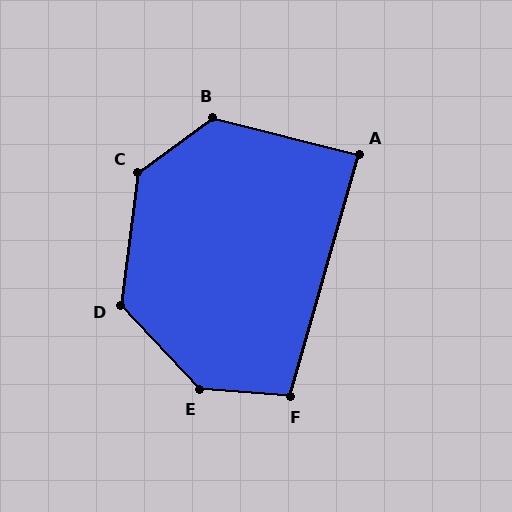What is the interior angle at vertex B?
Approximately 130 degrees (obtuse).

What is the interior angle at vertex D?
Approximately 129 degrees (obtuse).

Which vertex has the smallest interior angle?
A, at approximately 88 degrees.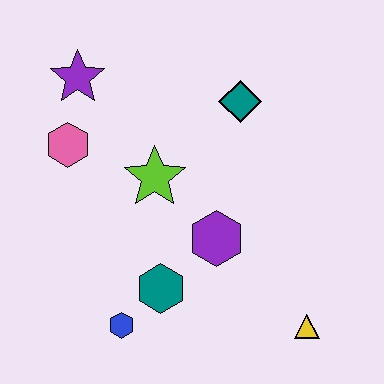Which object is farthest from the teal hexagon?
The purple star is farthest from the teal hexagon.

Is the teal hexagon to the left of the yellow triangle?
Yes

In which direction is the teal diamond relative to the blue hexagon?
The teal diamond is above the blue hexagon.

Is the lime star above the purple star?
No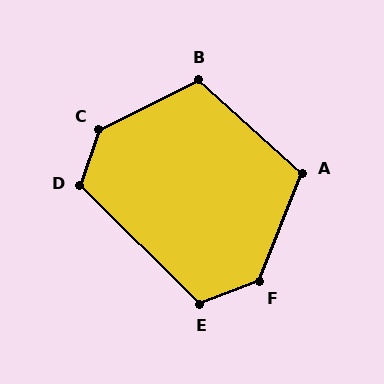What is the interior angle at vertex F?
Approximately 132 degrees (obtuse).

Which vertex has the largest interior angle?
C, at approximately 135 degrees.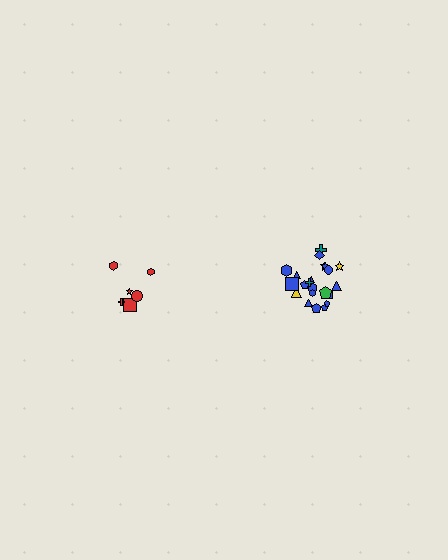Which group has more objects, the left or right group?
The right group.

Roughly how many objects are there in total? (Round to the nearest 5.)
Roughly 30 objects in total.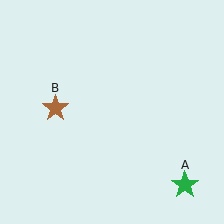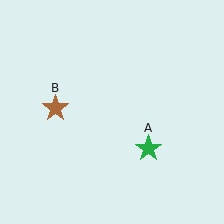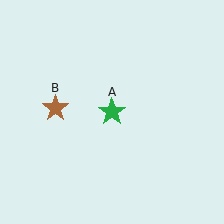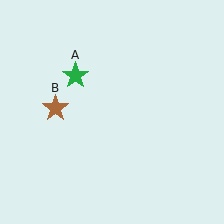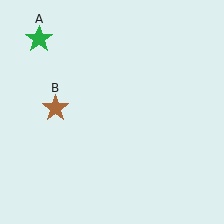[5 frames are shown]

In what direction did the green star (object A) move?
The green star (object A) moved up and to the left.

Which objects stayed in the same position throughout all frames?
Brown star (object B) remained stationary.